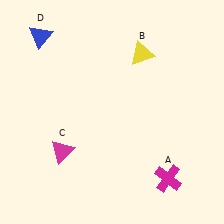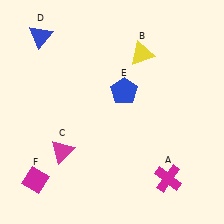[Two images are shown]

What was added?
A blue pentagon (E), a magenta diamond (F) were added in Image 2.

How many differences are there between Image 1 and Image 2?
There are 2 differences between the two images.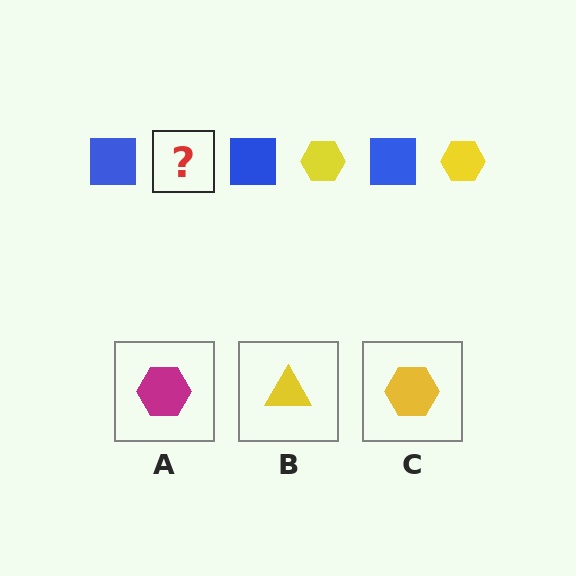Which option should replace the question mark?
Option C.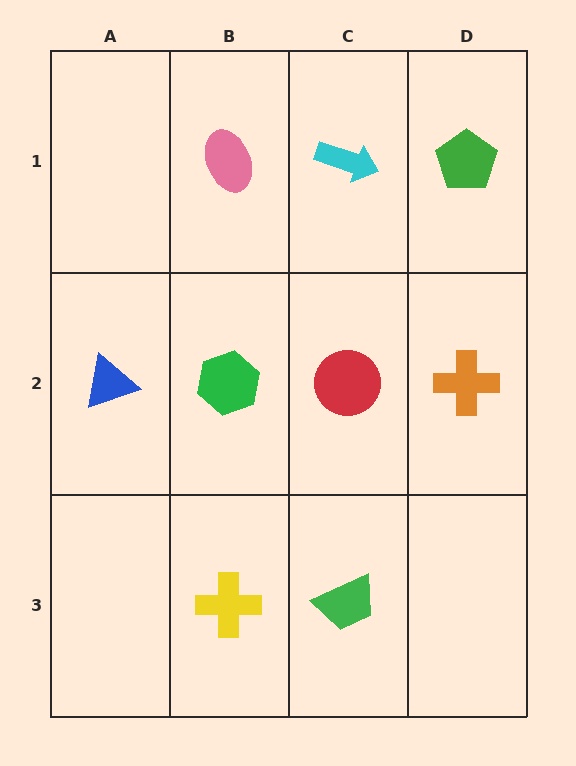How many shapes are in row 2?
4 shapes.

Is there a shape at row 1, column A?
No, that cell is empty.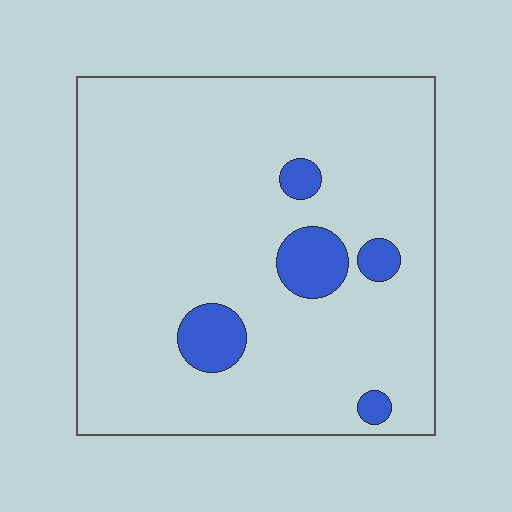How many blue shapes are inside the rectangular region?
5.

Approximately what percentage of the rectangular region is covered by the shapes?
Approximately 10%.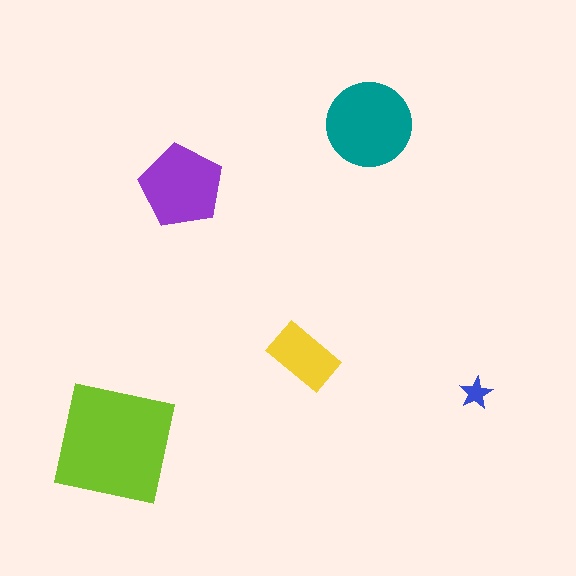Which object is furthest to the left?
The lime square is leftmost.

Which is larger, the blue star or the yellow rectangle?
The yellow rectangle.